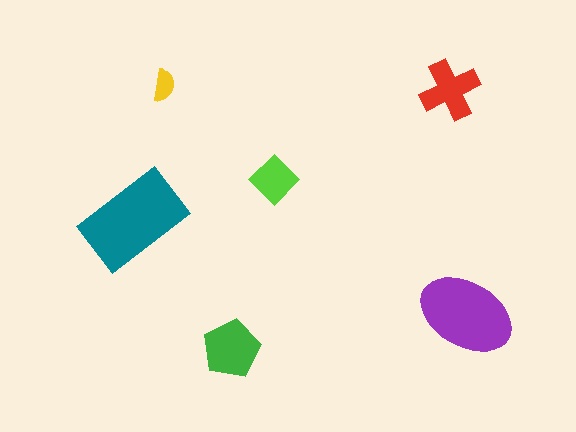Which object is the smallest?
The yellow semicircle.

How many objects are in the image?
There are 6 objects in the image.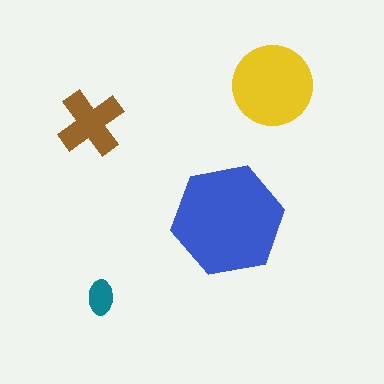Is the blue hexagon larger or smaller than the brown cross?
Larger.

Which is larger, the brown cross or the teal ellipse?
The brown cross.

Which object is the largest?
The blue hexagon.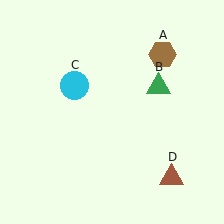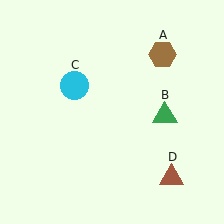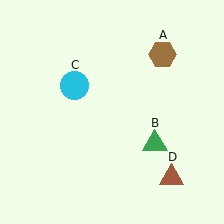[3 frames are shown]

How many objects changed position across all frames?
1 object changed position: green triangle (object B).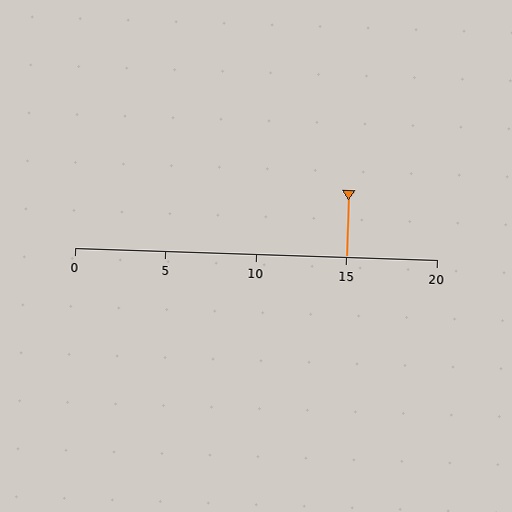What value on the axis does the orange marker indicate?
The marker indicates approximately 15.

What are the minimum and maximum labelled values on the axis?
The axis runs from 0 to 20.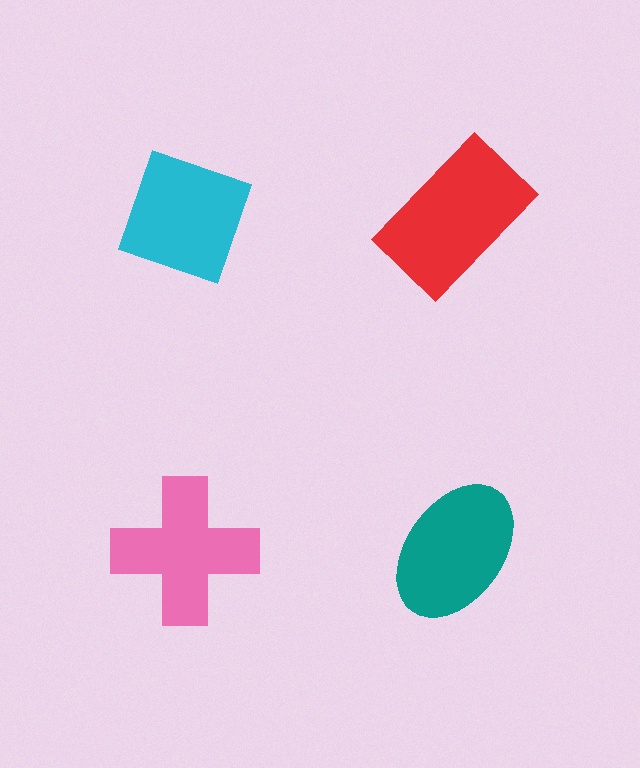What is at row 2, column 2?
A teal ellipse.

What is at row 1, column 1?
A cyan diamond.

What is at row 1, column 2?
A red rectangle.